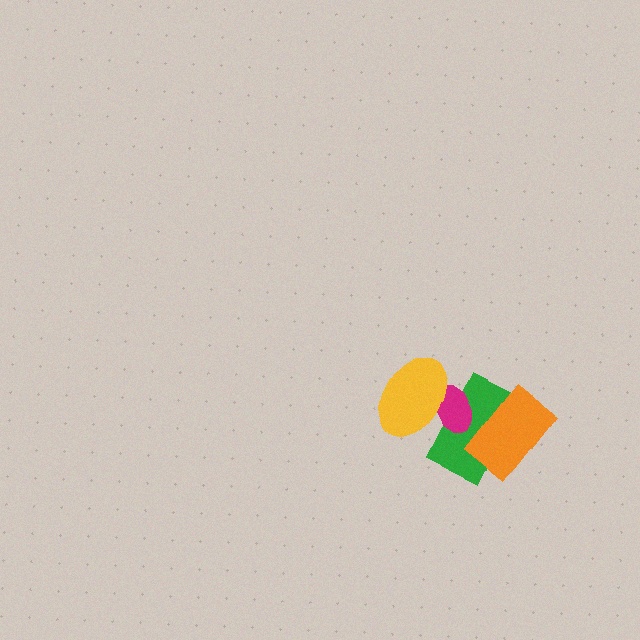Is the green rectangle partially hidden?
Yes, it is partially covered by another shape.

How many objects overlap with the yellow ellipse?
2 objects overlap with the yellow ellipse.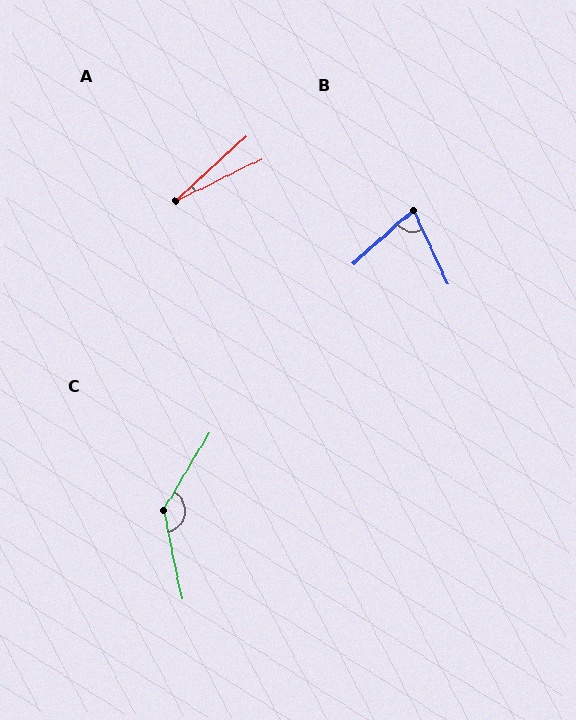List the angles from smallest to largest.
A (16°), B (73°), C (137°).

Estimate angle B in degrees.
Approximately 73 degrees.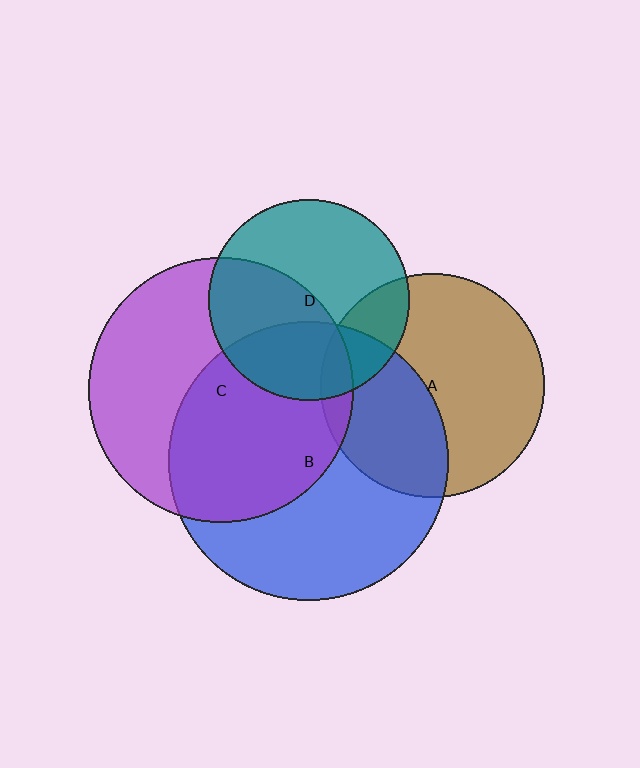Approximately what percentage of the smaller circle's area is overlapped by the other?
Approximately 50%.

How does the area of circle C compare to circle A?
Approximately 1.4 times.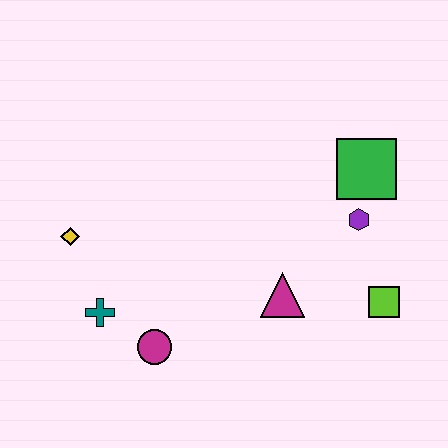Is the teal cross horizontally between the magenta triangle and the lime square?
No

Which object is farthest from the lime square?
The yellow diamond is farthest from the lime square.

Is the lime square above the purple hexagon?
No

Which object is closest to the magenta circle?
The teal cross is closest to the magenta circle.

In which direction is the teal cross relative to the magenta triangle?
The teal cross is to the left of the magenta triangle.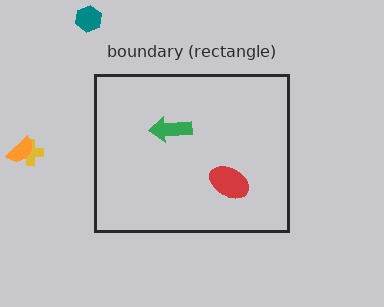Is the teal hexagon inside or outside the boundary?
Outside.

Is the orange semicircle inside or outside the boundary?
Outside.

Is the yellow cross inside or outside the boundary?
Outside.